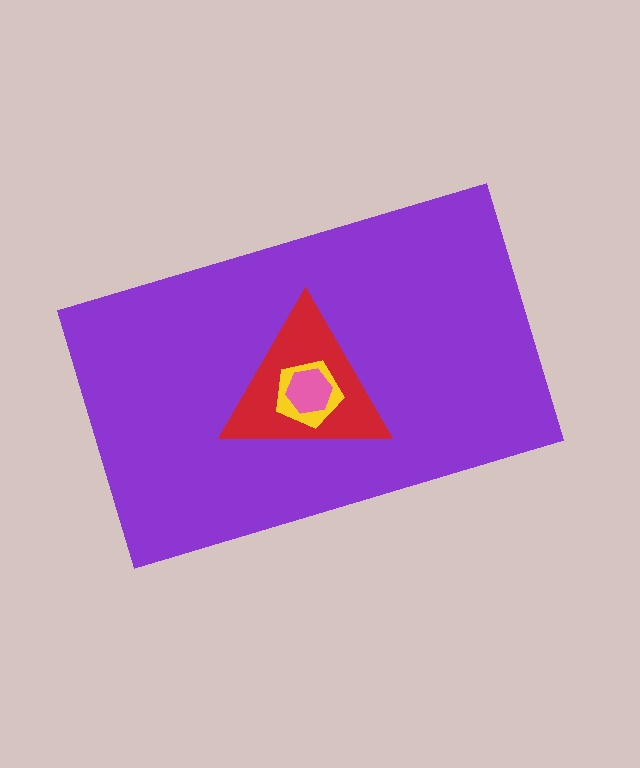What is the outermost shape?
The purple rectangle.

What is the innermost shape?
The pink hexagon.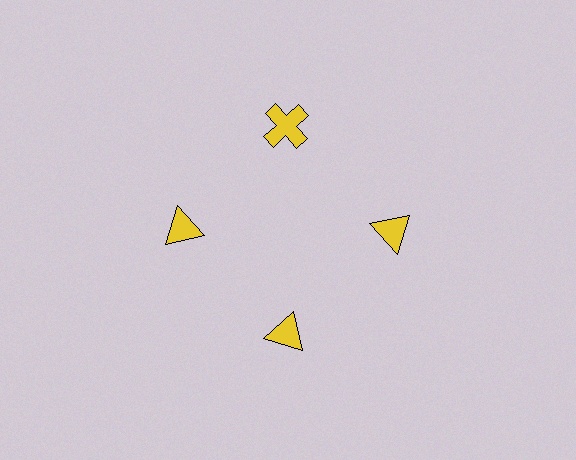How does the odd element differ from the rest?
It has a different shape: cross instead of triangle.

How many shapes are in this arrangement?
There are 4 shapes arranged in a ring pattern.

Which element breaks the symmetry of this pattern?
The yellow cross at roughly the 12 o'clock position breaks the symmetry. All other shapes are yellow triangles.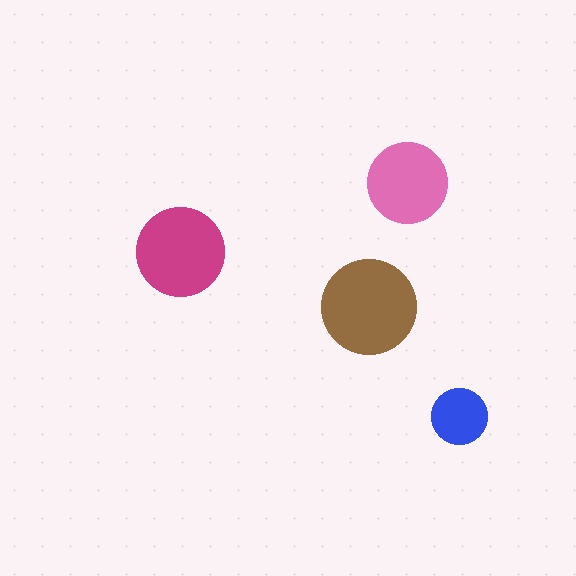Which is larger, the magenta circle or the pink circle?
The magenta one.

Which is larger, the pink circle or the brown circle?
The brown one.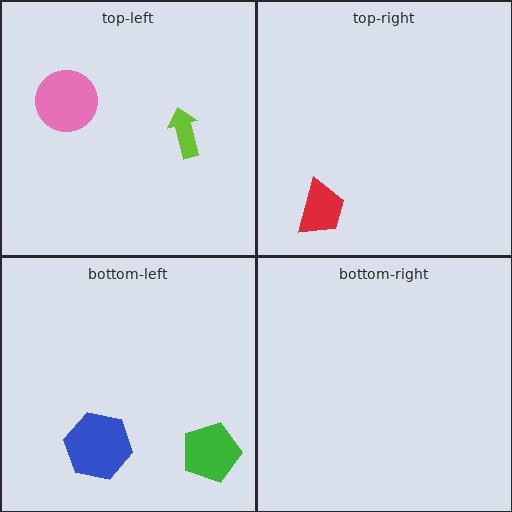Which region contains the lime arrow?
The top-left region.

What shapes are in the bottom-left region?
The blue hexagon, the green pentagon.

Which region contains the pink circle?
The top-left region.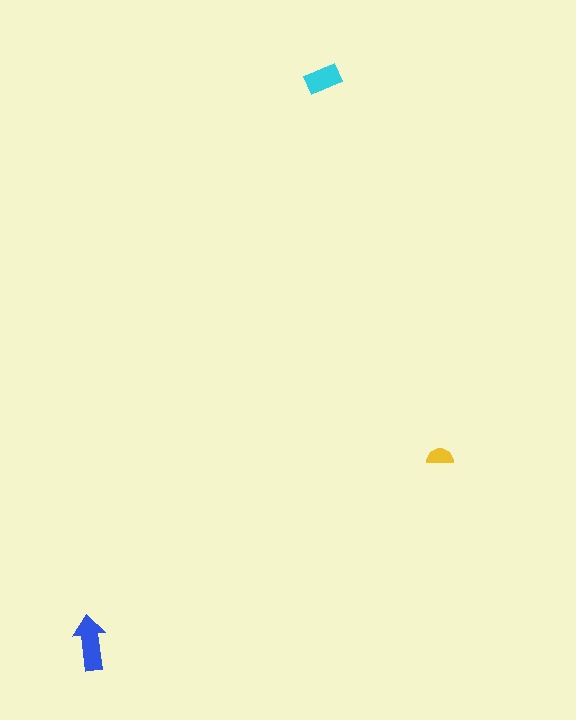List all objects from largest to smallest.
The blue arrow, the cyan rectangle, the yellow semicircle.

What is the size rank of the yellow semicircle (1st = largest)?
3rd.